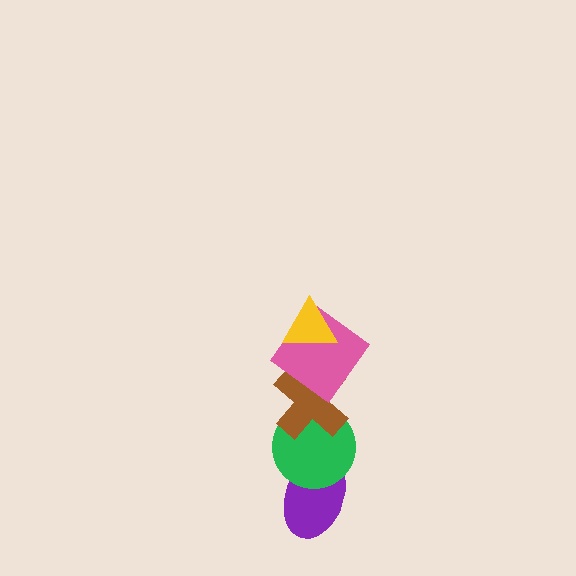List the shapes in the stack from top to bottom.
From top to bottom: the yellow triangle, the pink diamond, the brown cross, the green circle, the purple ellipse.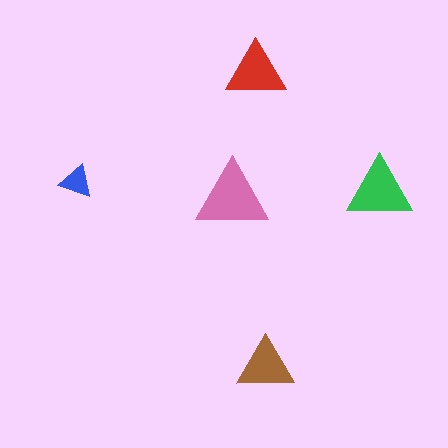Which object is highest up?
The red triangle is topmost.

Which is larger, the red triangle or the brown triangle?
The red one.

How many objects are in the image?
There are 5 objects in the image.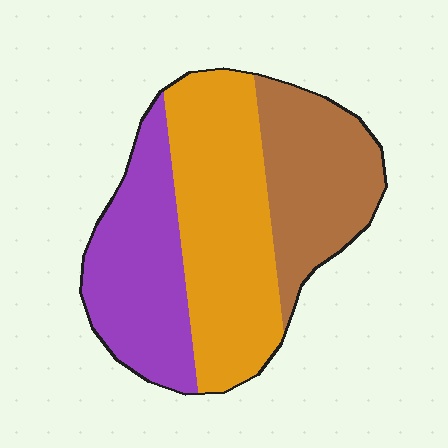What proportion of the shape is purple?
Purple takes up between a sixth and a third of the shape.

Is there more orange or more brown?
Orange.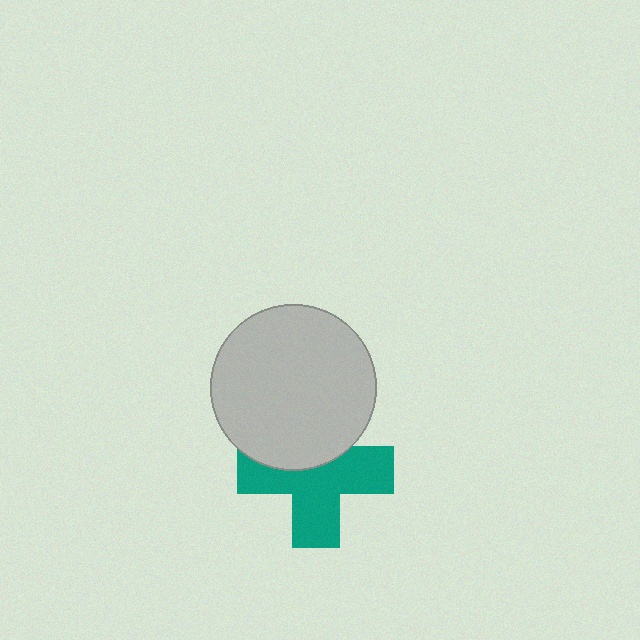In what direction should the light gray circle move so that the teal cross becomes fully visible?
The light gray circle should move up. That is the shortest direction to clear the overlap and leave the teal cross fully visible.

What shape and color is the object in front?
The object in front is a light gray circle.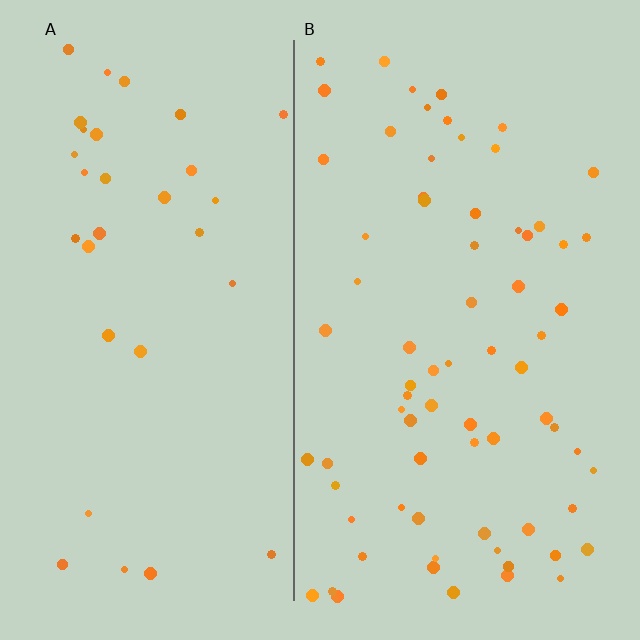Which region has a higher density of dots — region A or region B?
B (the right).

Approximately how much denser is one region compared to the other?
Approximately 2.3× — region B over region A.